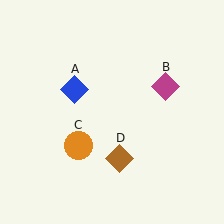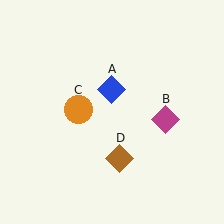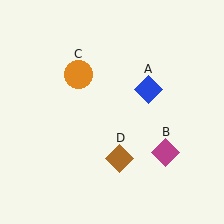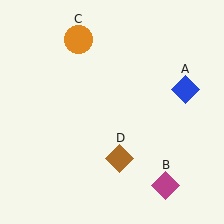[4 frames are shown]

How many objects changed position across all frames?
3 objects changed position: blue diamond (object A), magenta diamond (object B), orange circle (object C).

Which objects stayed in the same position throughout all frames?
Brown diamond (object D) remained stationary.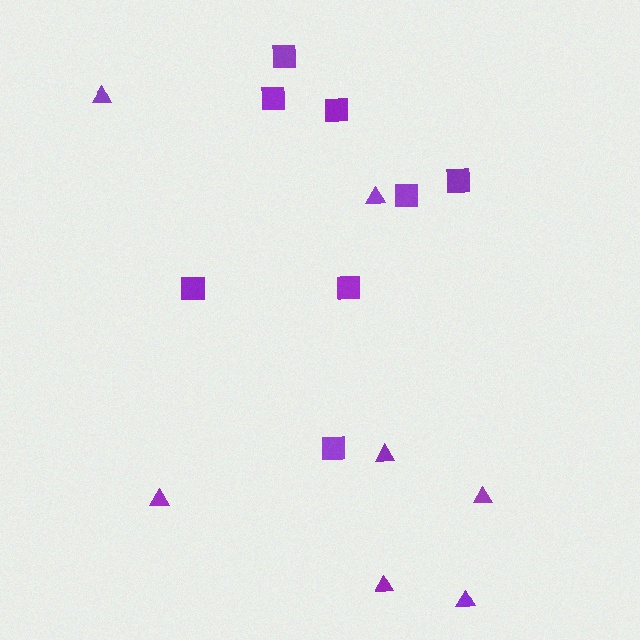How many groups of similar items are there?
There are 2 groups: one group of squares (8) and one group of triangles (7).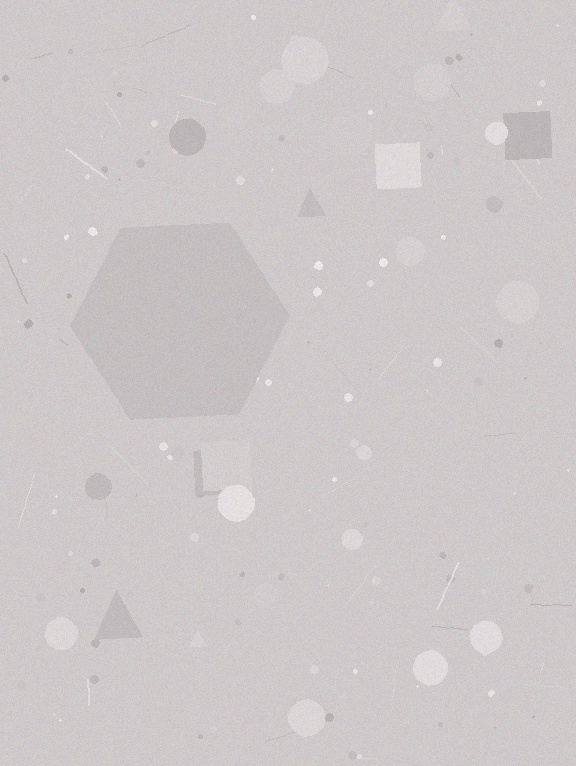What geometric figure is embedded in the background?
A hexagon is embedded in the background.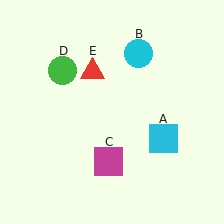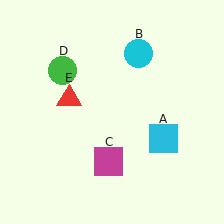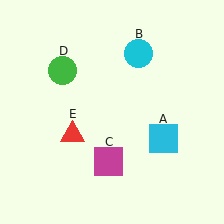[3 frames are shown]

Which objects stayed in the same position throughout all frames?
Cyan square (object A) and cyan circle (object B) and magenta square (object C) and green circle (object D) remained stationary.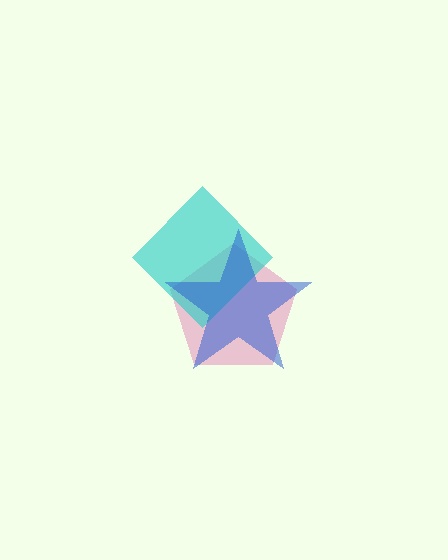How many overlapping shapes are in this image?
There are 3 overlapping shapes in the image.